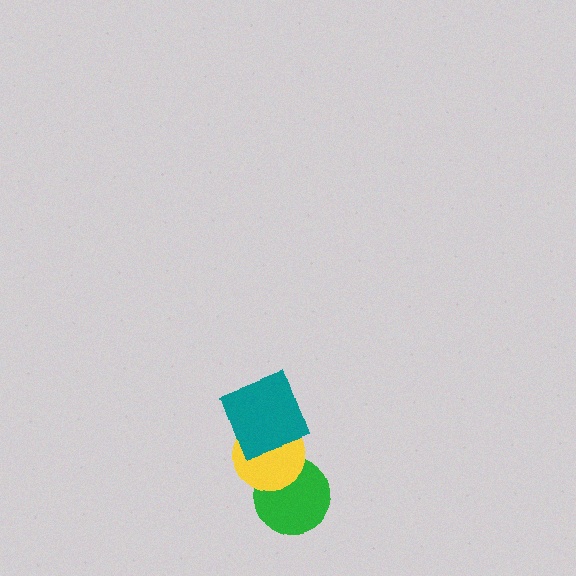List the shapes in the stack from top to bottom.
From top to bottom: the teal square, the yellow circle, the green circle.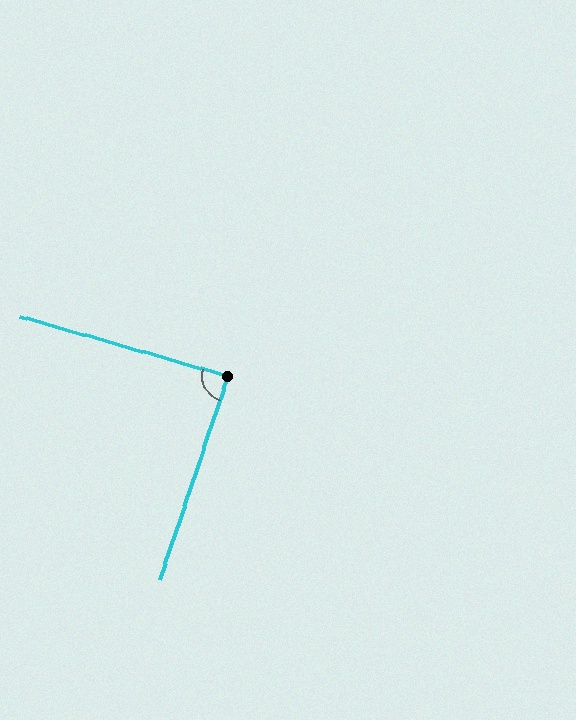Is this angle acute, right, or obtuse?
It is approximately a right angle.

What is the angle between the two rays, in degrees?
Approximately 88 degrees.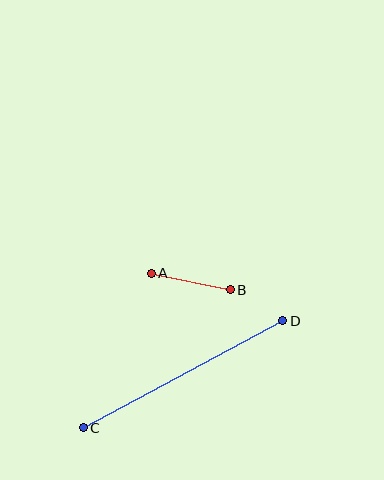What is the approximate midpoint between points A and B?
The midpoint is at approximately (191, 281) pixels.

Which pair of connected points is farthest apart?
Points C and D are farthest apart.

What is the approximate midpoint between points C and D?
The midpoint is at approximately (183, 374) pixels.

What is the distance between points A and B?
The distance is approximately 80 pixels.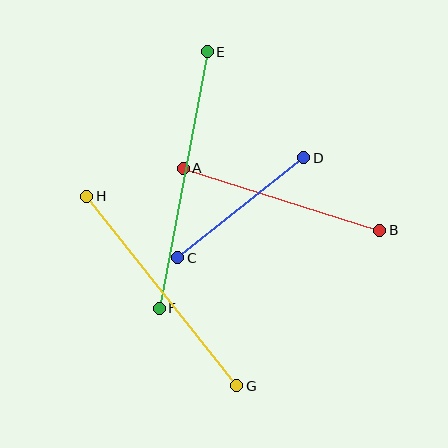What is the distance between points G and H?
The distance is approximately 242 pixels.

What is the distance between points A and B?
The distance is approximately 206 pixels.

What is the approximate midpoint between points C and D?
The midpoint is at approximately (241, 208) pixels.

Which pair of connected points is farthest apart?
Points E and F are farthest apart.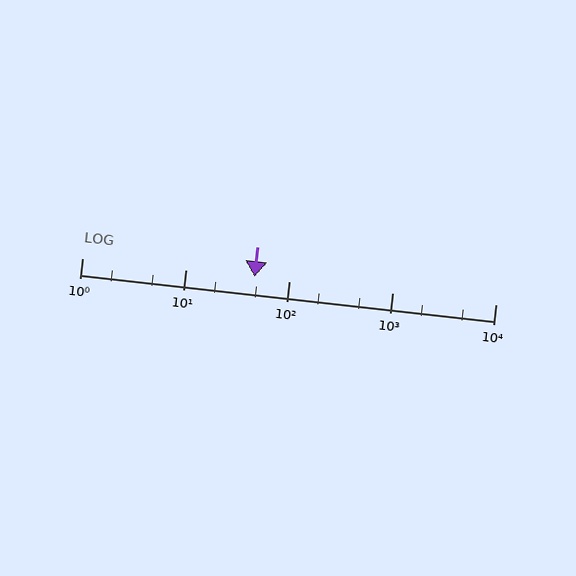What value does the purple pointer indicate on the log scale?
The pointer indicates approximately 47.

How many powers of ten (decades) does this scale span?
The scale spans 4 decades, from 1 to 10000.